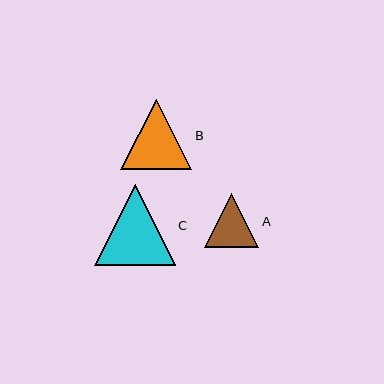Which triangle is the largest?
Triangle C is the largest with a size of approximately 81 pixels.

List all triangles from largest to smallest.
From largest to smallest: C, B, A.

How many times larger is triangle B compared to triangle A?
Triangle B is approximately 1.3 times the size of triangle A.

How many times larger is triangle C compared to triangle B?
Triangle C is approximately 1.1 times the size of triangle B.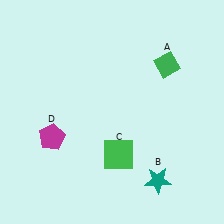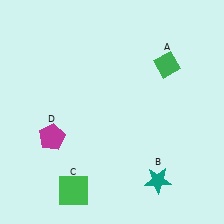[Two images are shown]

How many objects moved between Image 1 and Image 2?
1 object moved between the two images.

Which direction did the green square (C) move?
The green square (C) moved left.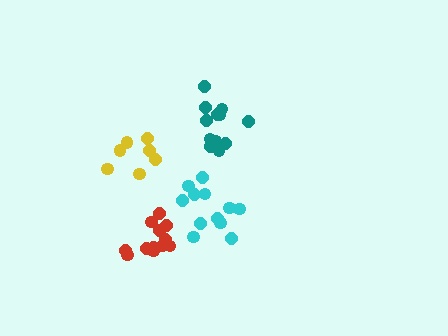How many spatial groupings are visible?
There are 4 spatial groupings.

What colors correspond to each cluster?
The clusters are colored: cyan, teal, red, yellow.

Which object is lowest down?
The red cluster is bottommost.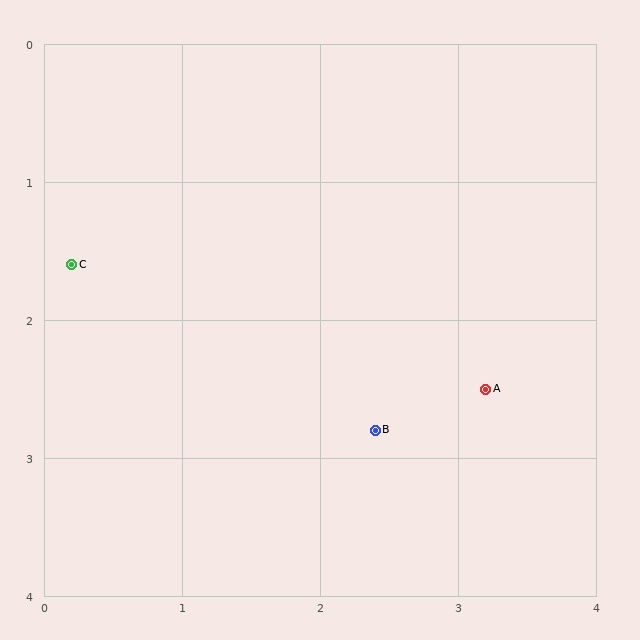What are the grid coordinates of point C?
Point C is at approximately (0.2, 1.6).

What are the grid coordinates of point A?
Point A is at approximately (3.2, 2.5).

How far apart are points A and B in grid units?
Points A and B are about 0.9 grid units apart.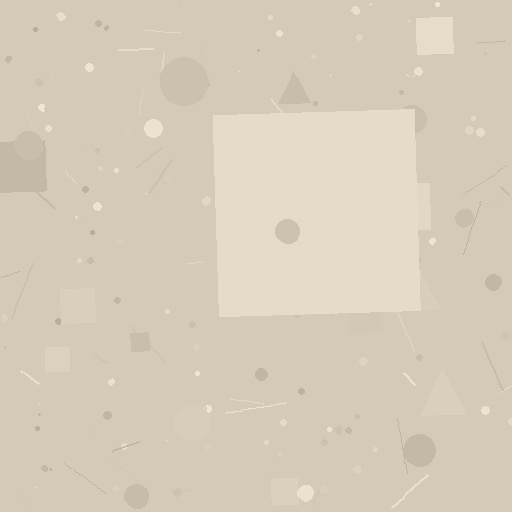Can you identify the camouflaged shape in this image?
The camouflaged shape is a square.